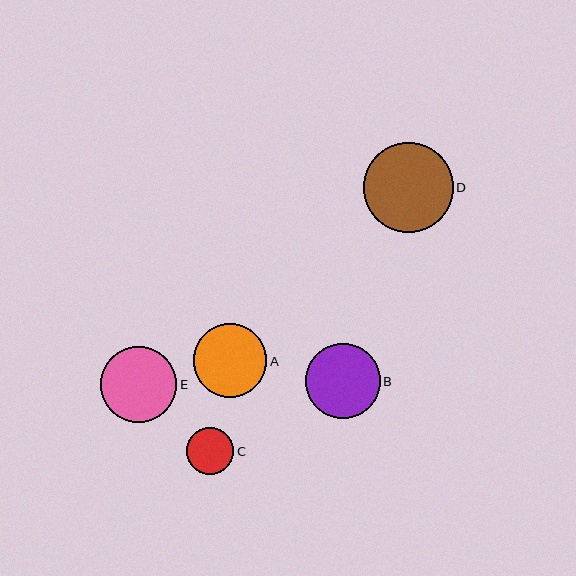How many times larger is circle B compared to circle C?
Circle B is approximately 1.6 times the size of circle C.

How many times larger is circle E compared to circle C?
Circle E is approximately 1.6 times the size of circle C.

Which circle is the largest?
Circle D is the largest with a size of approximately 90 pixels.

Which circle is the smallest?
Circle C is the smallest with a size of approximately 47 pixels.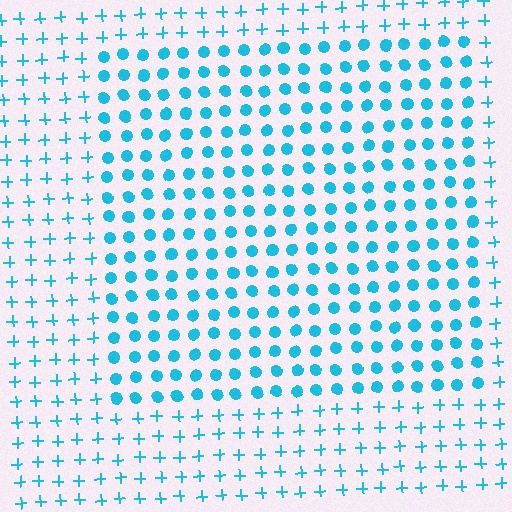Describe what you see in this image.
The image is filled with small cyan elements arranged in a uniform grid. A rectangle-shaped region contains circles, while the surrounding area contains plus signs. The boundary is defined purely by the change in element shape.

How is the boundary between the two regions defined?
The boundary is defined by a change in element shape: circles inside vs. plus signs outside. All elements share the same color and spacing.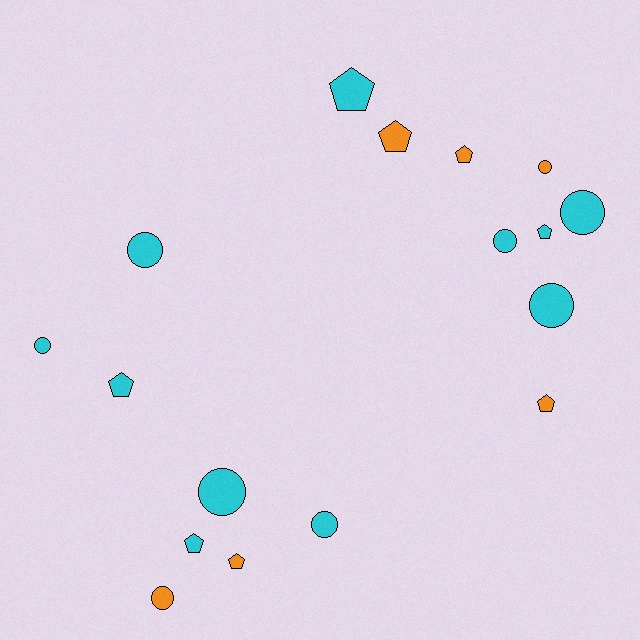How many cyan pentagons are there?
There are 4 cyan pentagons.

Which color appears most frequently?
Cyan, with 11 objects.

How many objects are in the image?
There are 17 objects.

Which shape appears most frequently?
Circle, with 9 objects.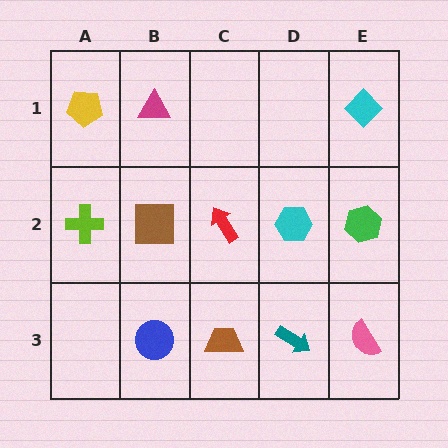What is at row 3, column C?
A brown trapezoid.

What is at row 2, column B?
A brown square.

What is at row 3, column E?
A pink semicircle.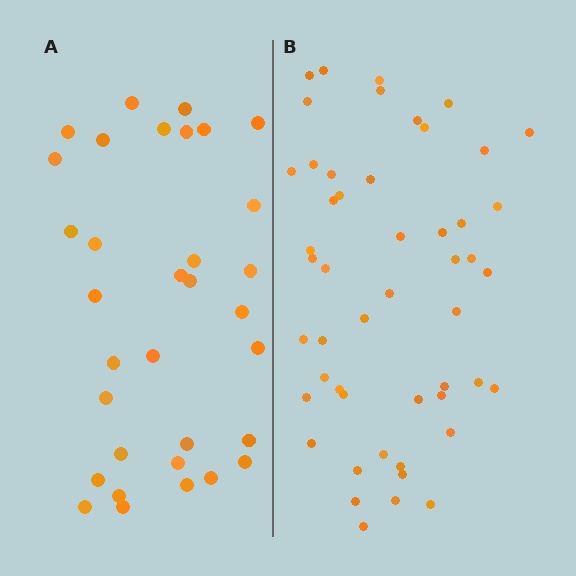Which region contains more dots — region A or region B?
Region B (the right region) has more dots.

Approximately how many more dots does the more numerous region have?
Region B has approximately 15 more dots than region A.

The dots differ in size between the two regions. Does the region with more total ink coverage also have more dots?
No. Region A has more total ink coverage because its dots are larger, but region B actually contains more individual dots. Total area can be misleading — the number of items is what matters here.